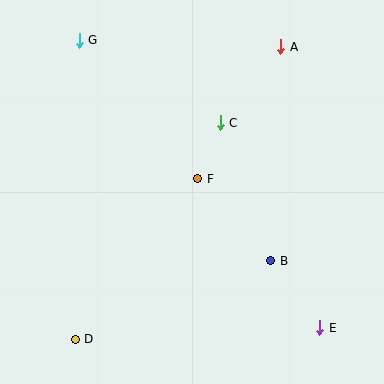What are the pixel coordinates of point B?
Point B is at (271, 261).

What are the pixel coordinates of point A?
Point A is at (281, 47).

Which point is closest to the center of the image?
Point F at (197, 179) is closest to the center.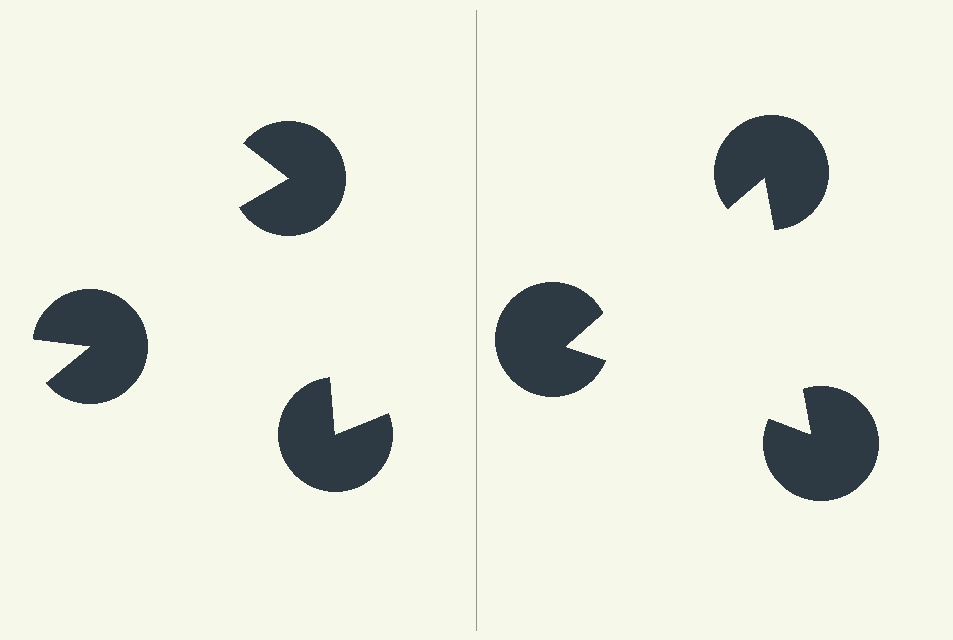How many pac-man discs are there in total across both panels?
6 — 3 on each side.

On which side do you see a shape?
An illusory triangle appears on the right side. On the left side the wedge cuts are rotated, so no coherent shape forms.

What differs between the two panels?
The pac-man discs are positioned identically on both sides; only the wedge orientations differ. On the right they align to a triangle; on the left they are misaligned.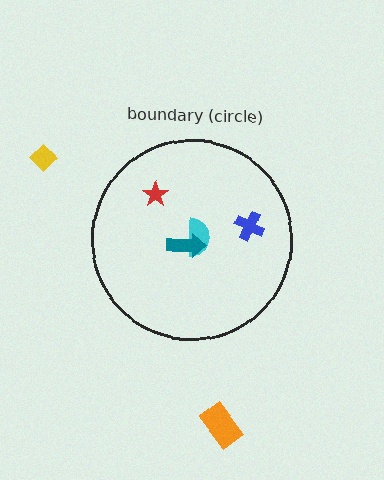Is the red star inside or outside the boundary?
Inside.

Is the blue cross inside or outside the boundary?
Inside.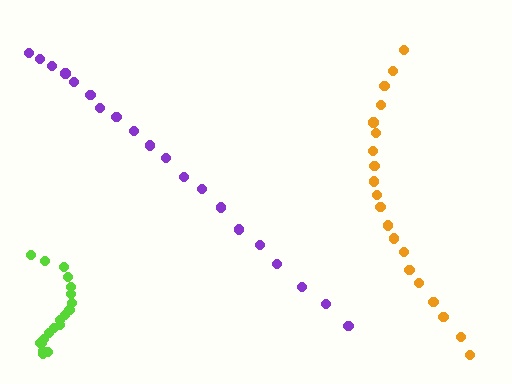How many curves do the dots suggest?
There are 3 distinct paths.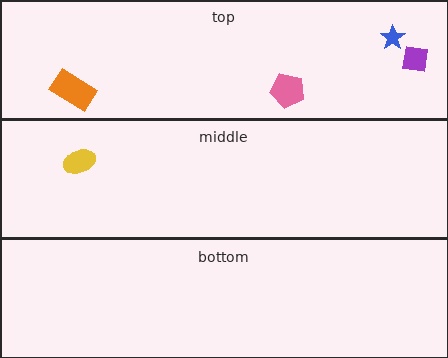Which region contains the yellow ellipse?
The middle region.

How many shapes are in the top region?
4.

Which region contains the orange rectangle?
The top region.